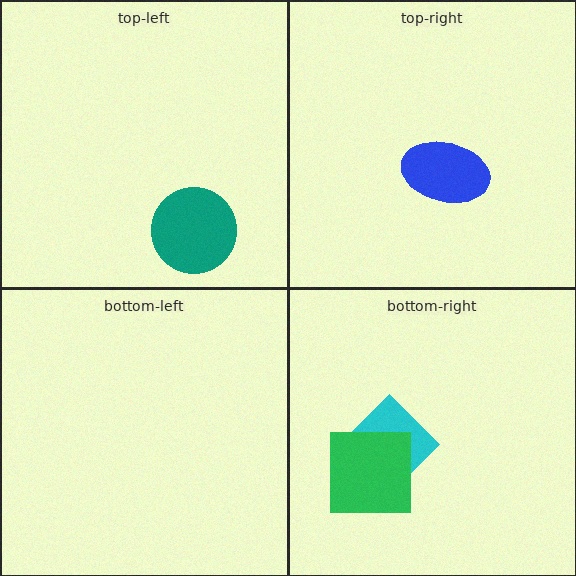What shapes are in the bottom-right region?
The cyan diamond, the green square.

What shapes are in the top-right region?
The blue ellipse.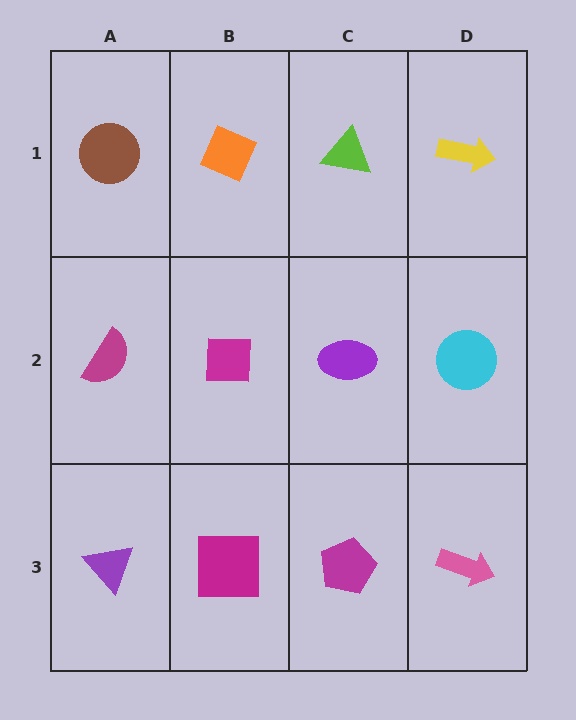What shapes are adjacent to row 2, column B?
An orange diamond (row 1, column B), a magenta square (row 3, column B), a magenta semicircle (row 2, column A), a purple ellipse (row 2, column C).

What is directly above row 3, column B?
A magenta square.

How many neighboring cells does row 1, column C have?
3.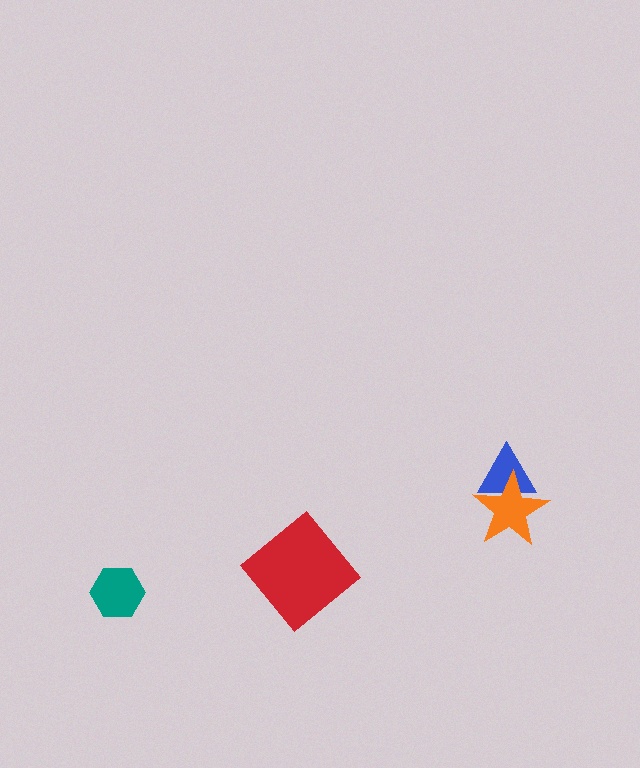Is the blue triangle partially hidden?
Yes, it is partially covered by another shape.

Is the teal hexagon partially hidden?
No, no other shape covers it.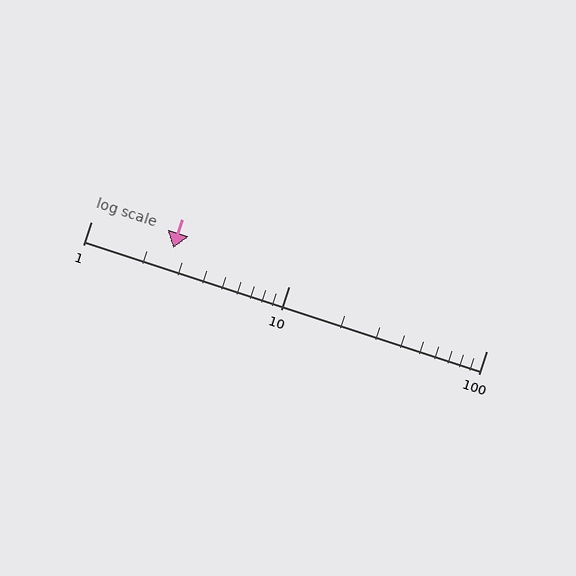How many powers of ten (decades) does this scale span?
The scale spans 2 decades, from 1 to 100.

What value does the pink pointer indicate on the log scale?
The pointer indicates approximately 2.6.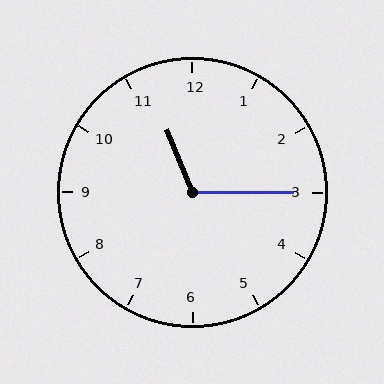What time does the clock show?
11:15.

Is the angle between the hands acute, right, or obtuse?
It is obtuse.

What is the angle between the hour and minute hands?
Approximately 112 degrees.